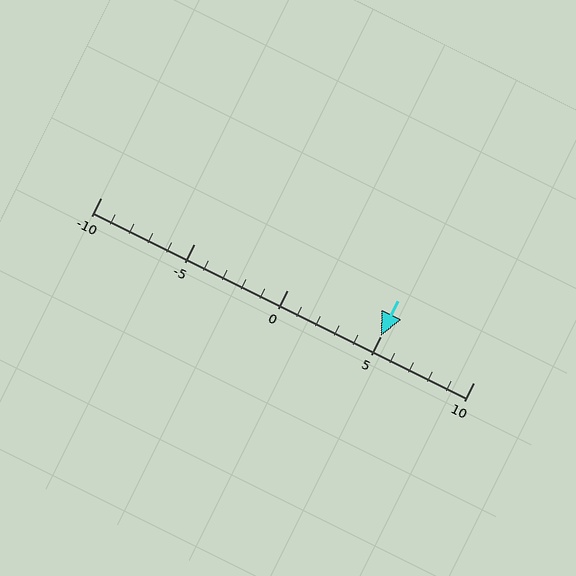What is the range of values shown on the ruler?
The ruler shows values from -10 to 10.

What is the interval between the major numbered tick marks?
The major tick marks are spaced 5 units apart.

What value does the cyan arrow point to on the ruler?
The cyan arrow points to approximately 5.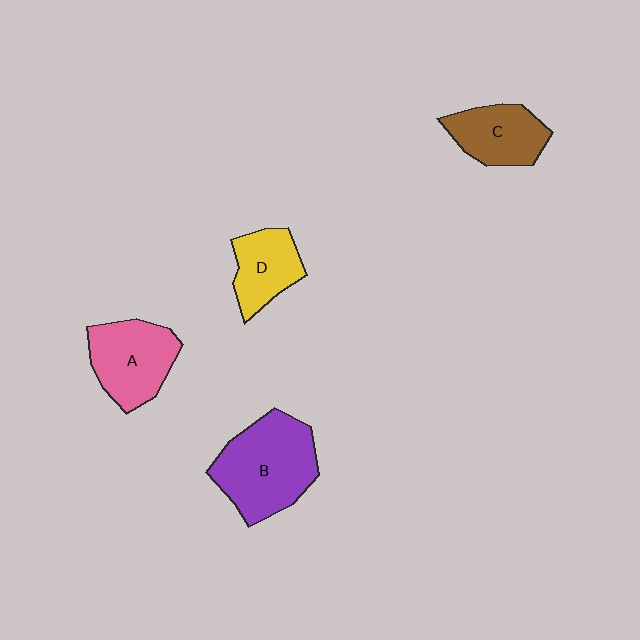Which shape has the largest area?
Shape B (purple).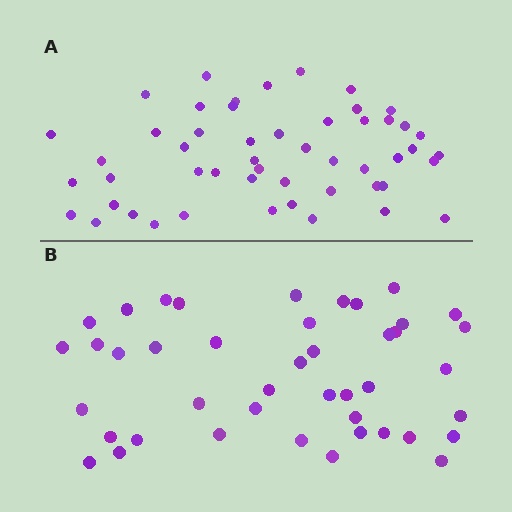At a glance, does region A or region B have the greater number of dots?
Region A (the top region) has more dots.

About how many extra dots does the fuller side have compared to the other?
Region A has roughly 8 or so more dots than region B.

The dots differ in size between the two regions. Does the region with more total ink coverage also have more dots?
No. Region B has more total ink coverage because its dots are larger, but region A actually contains more individual dots. Total area can be misleading — the number of items is what matters here.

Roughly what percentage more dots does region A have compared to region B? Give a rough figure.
About 20% more.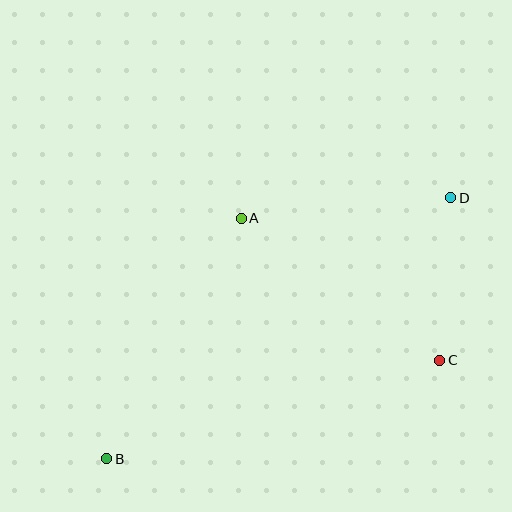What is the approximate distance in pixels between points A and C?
The distance between A and C is approximately 244 pixels.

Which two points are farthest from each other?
Points B and D are farthest from each other.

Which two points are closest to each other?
Points C and D are closest to each other.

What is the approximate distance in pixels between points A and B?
The distance between A and B is approximately 276 pixels.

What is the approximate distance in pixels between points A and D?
The distance between A and D is approximately 210 pixels.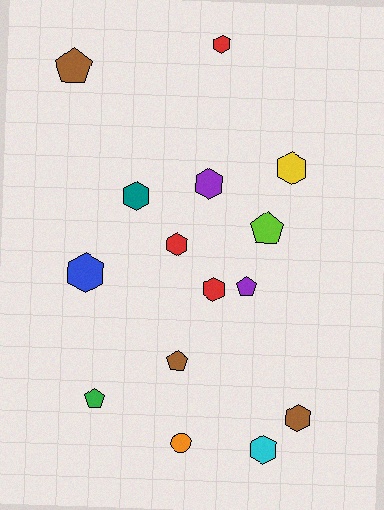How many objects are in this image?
There are 15 objects.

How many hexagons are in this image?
There are 9 hexagons.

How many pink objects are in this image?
There are no pink objects.